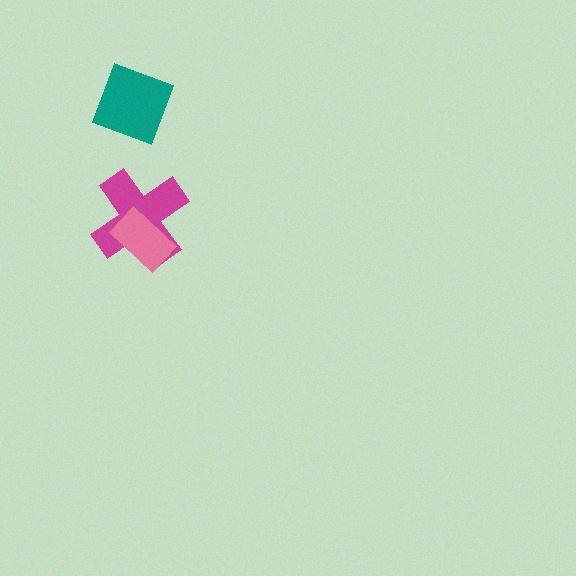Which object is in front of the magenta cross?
The pink rectangle is in front of the magenta cross.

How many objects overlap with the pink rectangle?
1 object overlaps with the pink rectangle.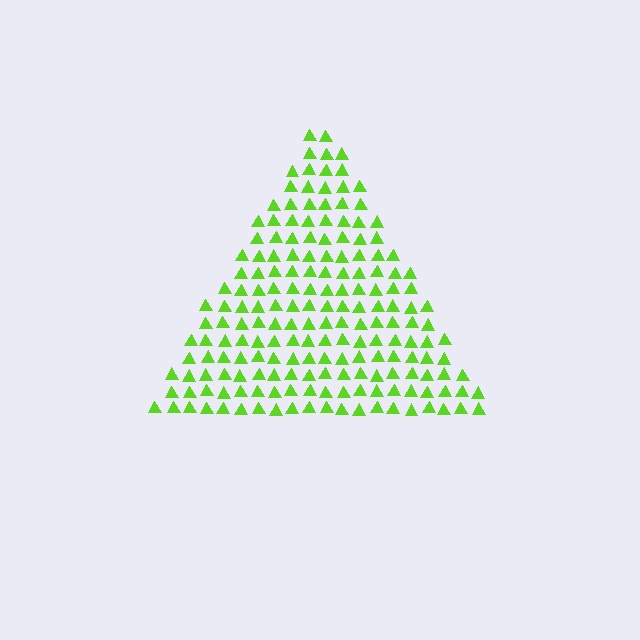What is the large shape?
The large shape is a triangle.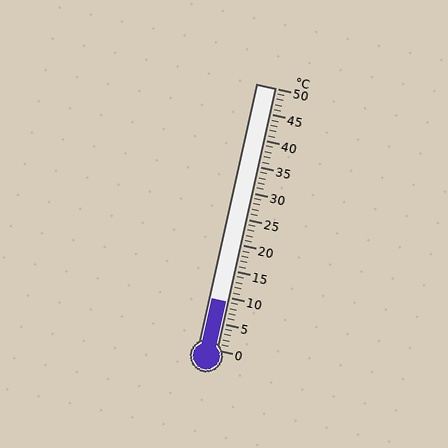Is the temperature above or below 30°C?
The temperature is below 30°C.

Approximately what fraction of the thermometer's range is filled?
The thermometer is filled to approximately 20% of its range.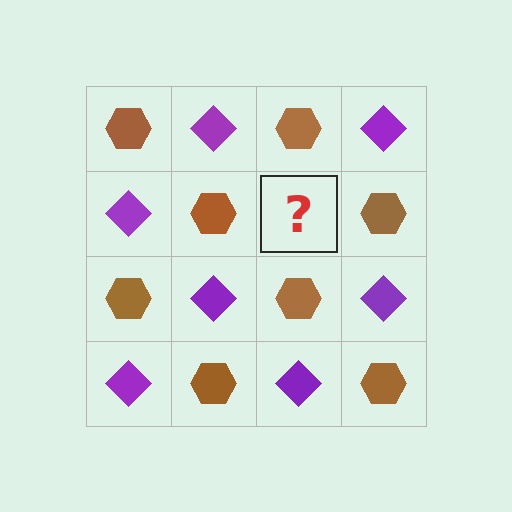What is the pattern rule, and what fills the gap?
The rule is that it alternates brown hexagon and purple diamond in a checkerboard pattern. The gap should be filled with a purple diamond.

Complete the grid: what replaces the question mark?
The question mark should be replaced with a purple diamond.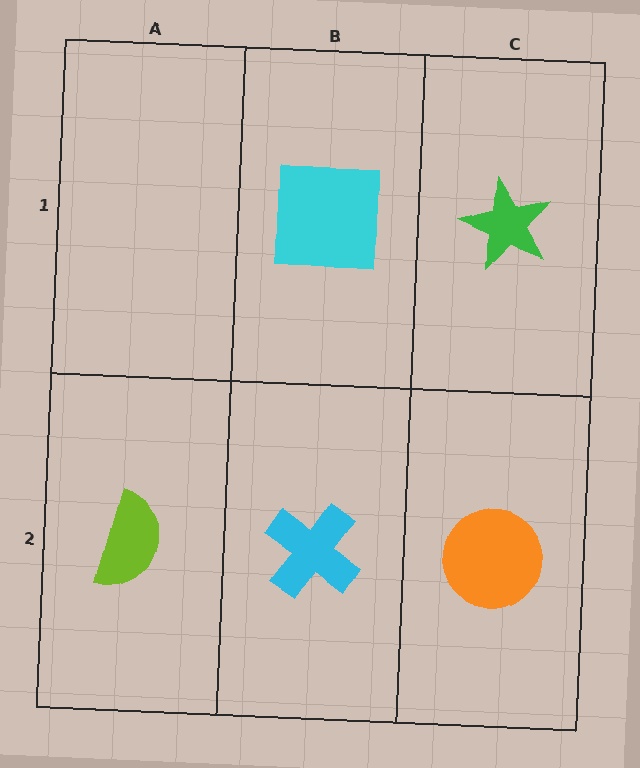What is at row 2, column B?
A cyan cross.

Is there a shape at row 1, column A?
No, that cell is empty.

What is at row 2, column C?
An orange circle.